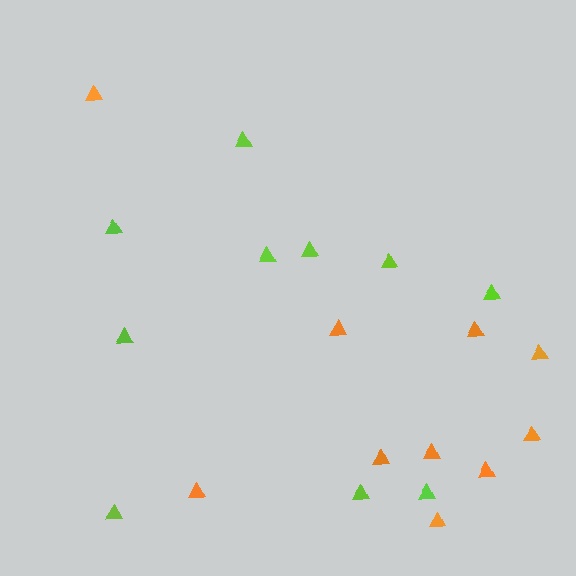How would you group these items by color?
There are 2 groups: one group of orange triangles (10) and one group of lime triangles (10).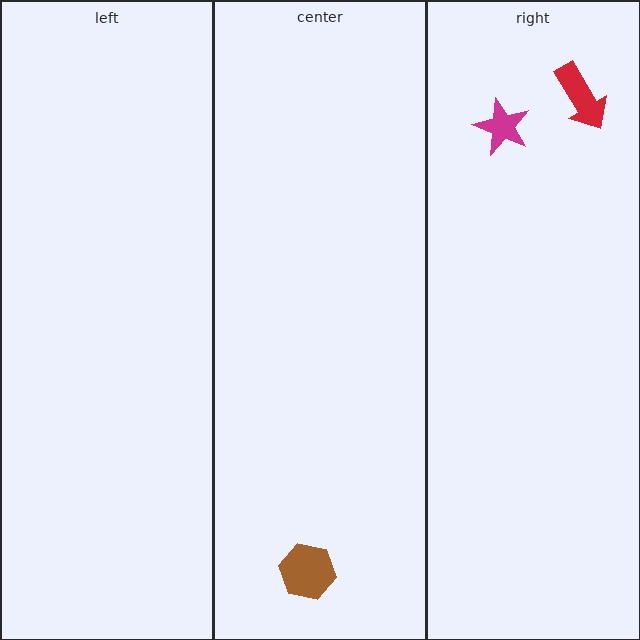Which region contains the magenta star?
The right region.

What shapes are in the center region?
The brown hexagon.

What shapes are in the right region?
The magenta star, the red arrow.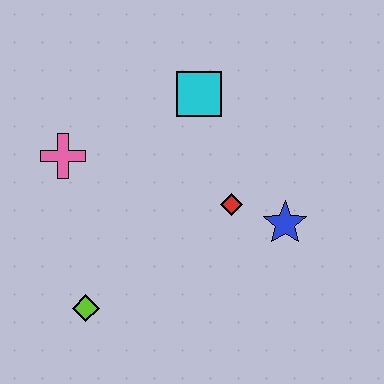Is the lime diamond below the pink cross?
Yes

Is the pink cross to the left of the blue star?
Yes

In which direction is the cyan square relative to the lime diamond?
The cyan square is above the lime diamond.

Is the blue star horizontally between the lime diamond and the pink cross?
No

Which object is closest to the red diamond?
The blue star is closest to the red diamond.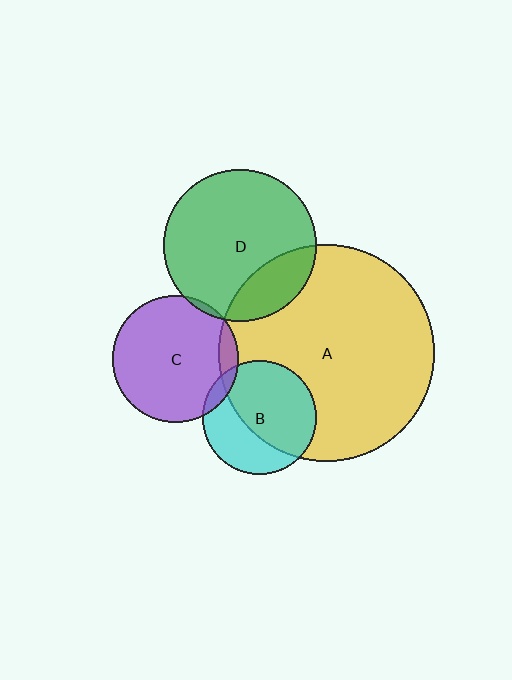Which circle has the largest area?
Circle A (yellow).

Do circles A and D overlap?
Yes.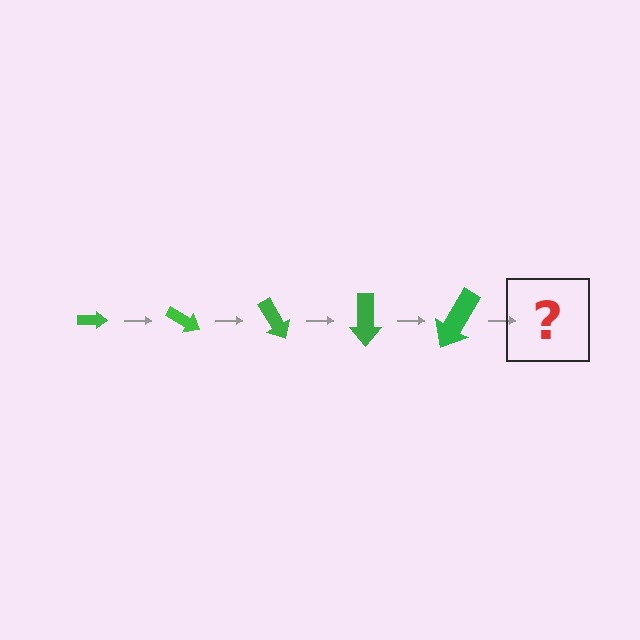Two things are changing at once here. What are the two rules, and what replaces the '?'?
The two rules are that the arrow grows larger each step and it rotates 30 degrees each step. The '?' should be an arrow, larger than the previous one and rotated 150 degrees from the start.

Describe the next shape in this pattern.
It should be an arrow, larger than the previous one and rotated 150 degrees from the start.